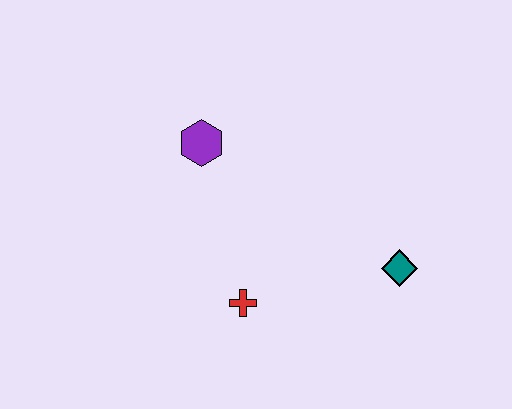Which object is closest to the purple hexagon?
The red cross is closest to the purple hexagon.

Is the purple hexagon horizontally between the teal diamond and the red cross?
No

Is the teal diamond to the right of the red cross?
Yes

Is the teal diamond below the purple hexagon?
Yes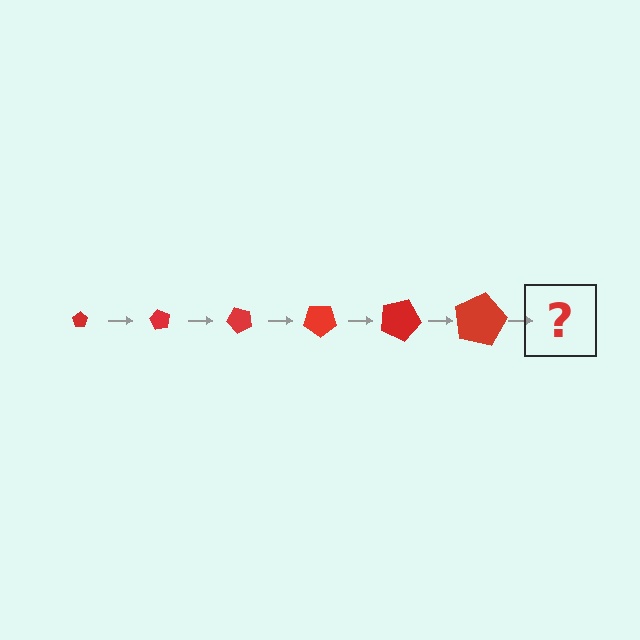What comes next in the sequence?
The next element should be a pentagon, larger than the previous one and rotated 360 degrees from the start.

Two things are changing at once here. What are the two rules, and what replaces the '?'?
The two rules are that the pentagon grows larger each step and it rotates 60 degrees each step. The '?' should be a pentagon, larger than the previous one and rotated 360 degrees from the start.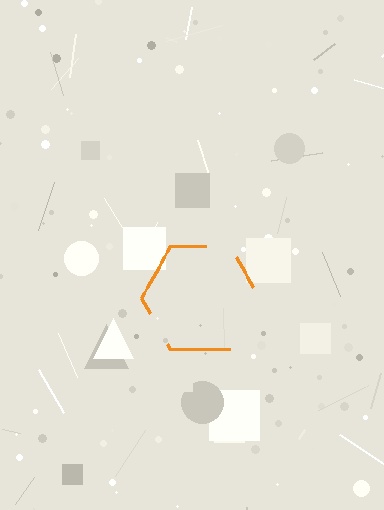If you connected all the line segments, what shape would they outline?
They would outline a hexagon.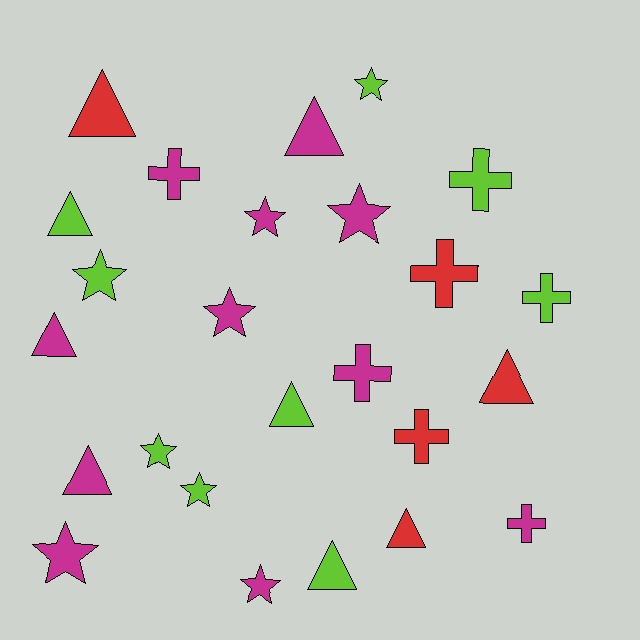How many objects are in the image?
There are 25 objects.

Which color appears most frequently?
Magenta, with 11 objects.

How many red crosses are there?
There are 2 red crosses.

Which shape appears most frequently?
Star, with 9 objects.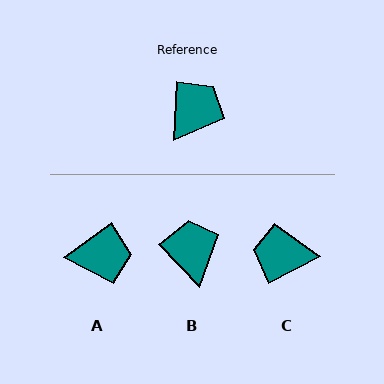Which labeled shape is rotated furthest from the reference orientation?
C, about 121 degrees away.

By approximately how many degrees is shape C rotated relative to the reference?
Approximately 121 degrees counter-clockwise.